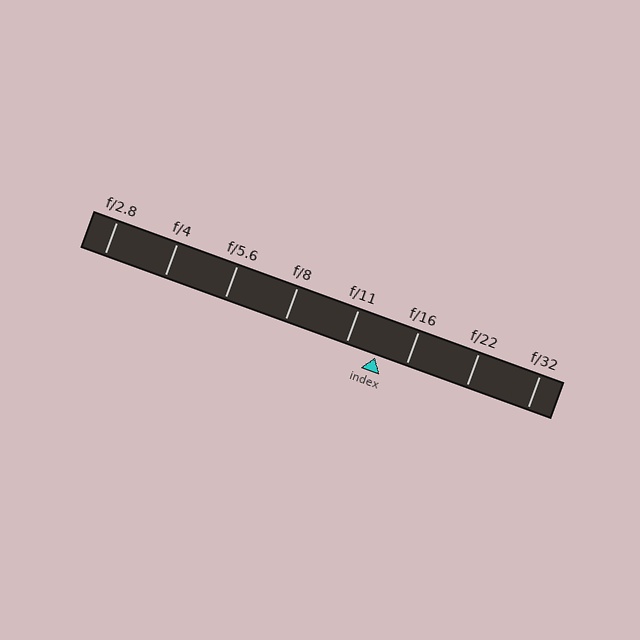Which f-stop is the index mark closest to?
The index mark is closest to f/16.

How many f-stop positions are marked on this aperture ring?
There are 8 f-stop positions marked.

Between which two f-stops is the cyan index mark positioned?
The index mark is between f/11 and f/16.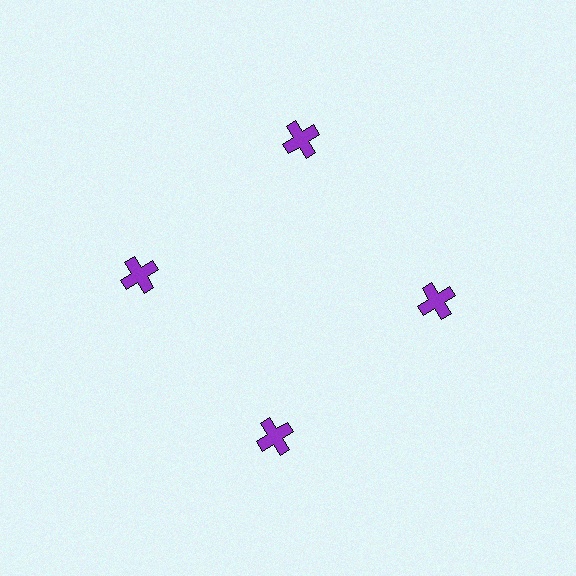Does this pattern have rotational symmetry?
Yes, this pattern has 4-fold rotational symmetry. It looks the same after rotating 90 degrees around the center.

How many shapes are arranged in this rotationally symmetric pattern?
There are 4 shapes, arranged in 4 groups of 1.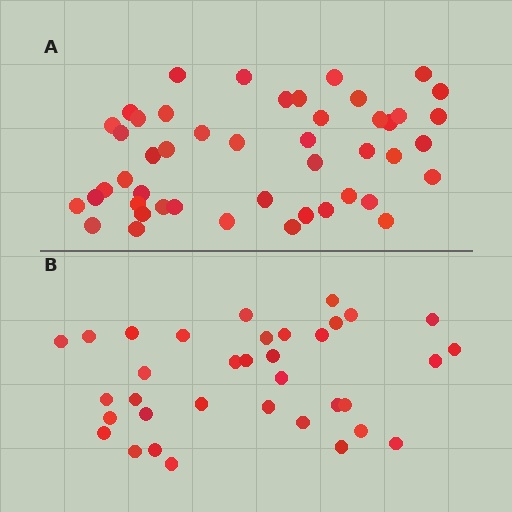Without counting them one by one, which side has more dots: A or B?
Region A (the top region) has more dots.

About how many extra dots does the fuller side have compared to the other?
Region A has roughly 12 or so more dots than region B.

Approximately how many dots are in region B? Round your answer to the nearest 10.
About 40 dots. (The exact count is 35, which rounds to 40.)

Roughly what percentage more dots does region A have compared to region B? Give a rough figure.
About 35% more.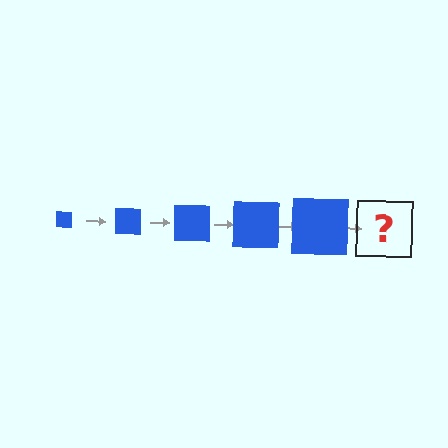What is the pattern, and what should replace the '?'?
The pattern is that the square gets progressively larger each step. The '?' should be a blue square, larger than the previous one.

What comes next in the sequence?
The next element should be a blue square, larger than the previous one.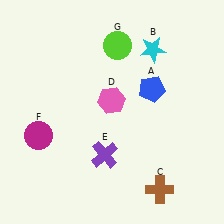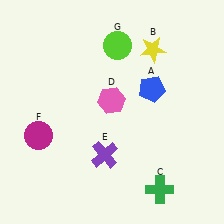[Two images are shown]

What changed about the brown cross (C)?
In Image 1, C is brown. In Image 2, it changed to green.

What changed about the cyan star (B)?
In Image 1, B is cyan. In Image 2, it changed to yellow.